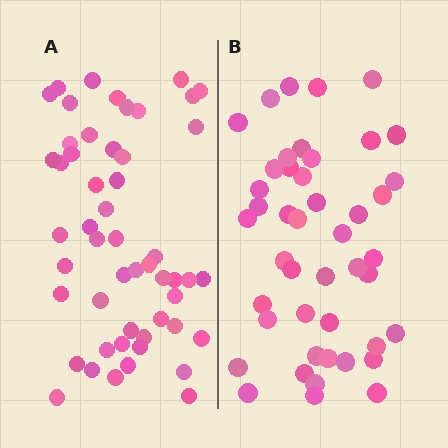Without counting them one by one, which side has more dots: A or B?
Region A (the left region) has more dots.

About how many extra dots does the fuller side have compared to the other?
Region A has roughly 8 or so more dots than region B.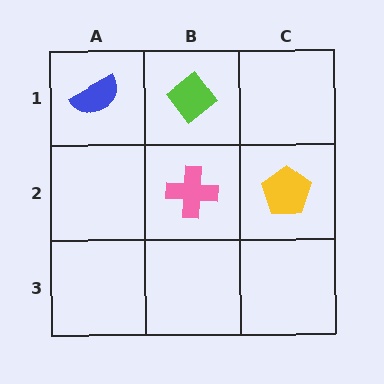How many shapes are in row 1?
2 shapes.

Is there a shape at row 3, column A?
No, that cell is empty.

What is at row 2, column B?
A pink cross.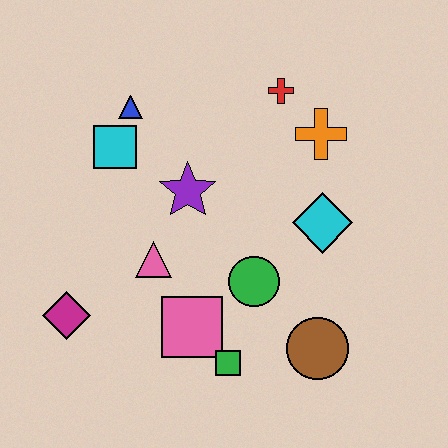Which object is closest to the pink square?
The green square is closest to the pink square.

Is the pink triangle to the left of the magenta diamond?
No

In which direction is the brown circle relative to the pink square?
The brown circle is to the right of the pink square.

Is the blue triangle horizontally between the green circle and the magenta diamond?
Yes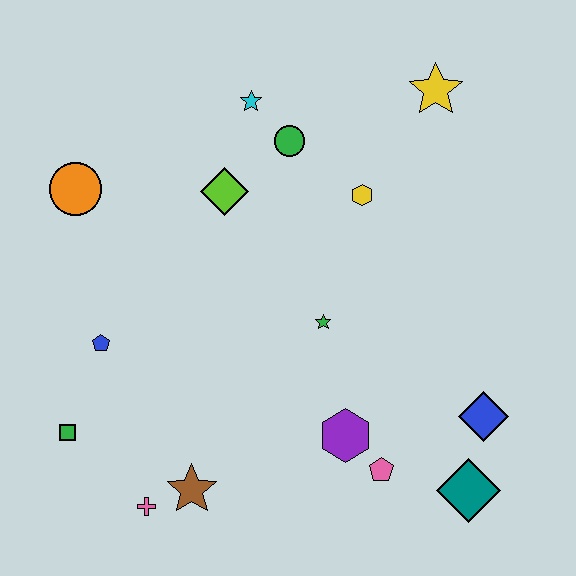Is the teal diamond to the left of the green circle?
No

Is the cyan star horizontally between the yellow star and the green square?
Yes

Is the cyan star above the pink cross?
Yes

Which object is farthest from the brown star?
The yellow star is farthest from the brown star.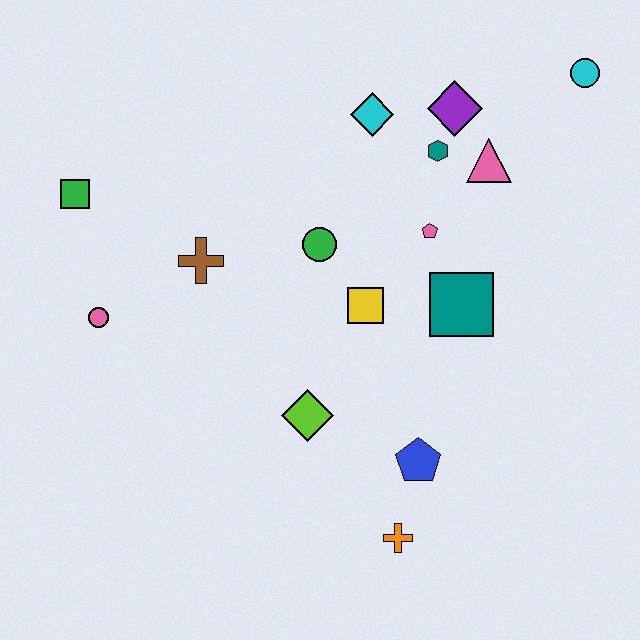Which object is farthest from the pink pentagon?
The green square is farthest from the pink pentagon.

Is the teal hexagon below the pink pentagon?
No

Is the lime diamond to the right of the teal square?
No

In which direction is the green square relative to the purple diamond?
The green square is to the left of the purple diamond.